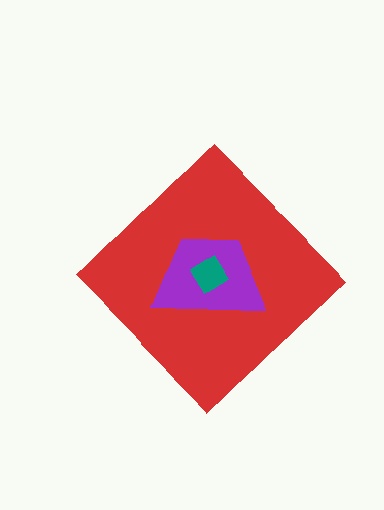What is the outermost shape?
The red diamond.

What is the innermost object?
The teal diamond.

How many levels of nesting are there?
3.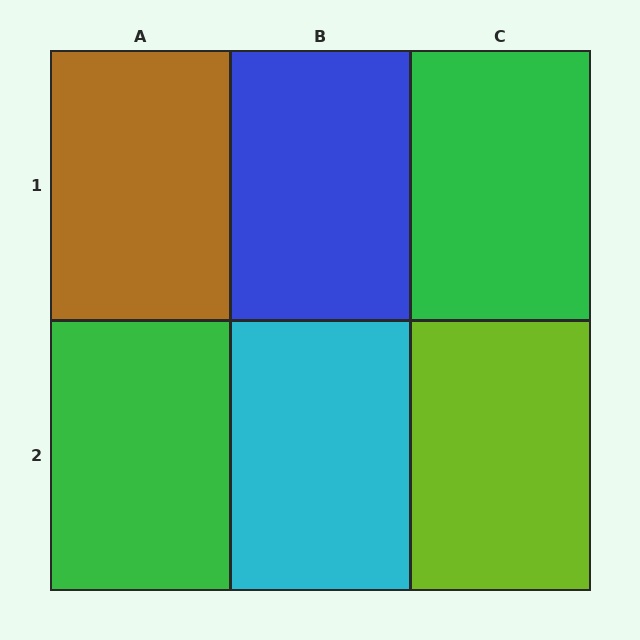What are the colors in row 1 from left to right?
Brown, blue, green.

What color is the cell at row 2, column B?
Cyan.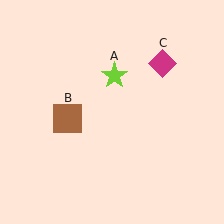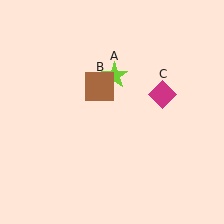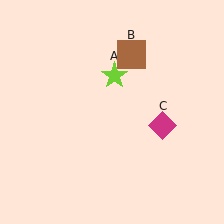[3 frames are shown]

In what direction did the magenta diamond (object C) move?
The magenta diamond (object C) moved down.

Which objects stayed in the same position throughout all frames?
Lime star (object A) remained stationary.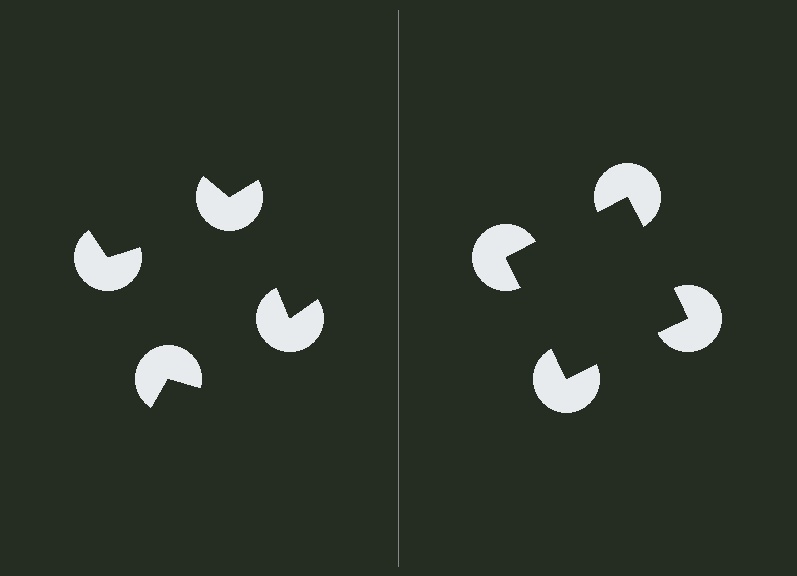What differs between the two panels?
The pac-man discs are positioned identically on both sides; only the wedge orientations differ. On the right they align to a square; on the left they are misaligned.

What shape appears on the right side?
An illusory square.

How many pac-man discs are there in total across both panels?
8 — 4 on each side.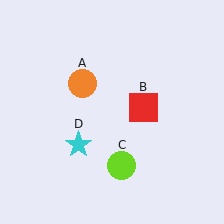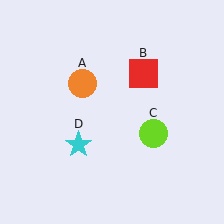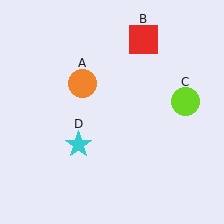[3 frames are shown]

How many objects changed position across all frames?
2 objects changed position: red square (object B), lime circle (object C).